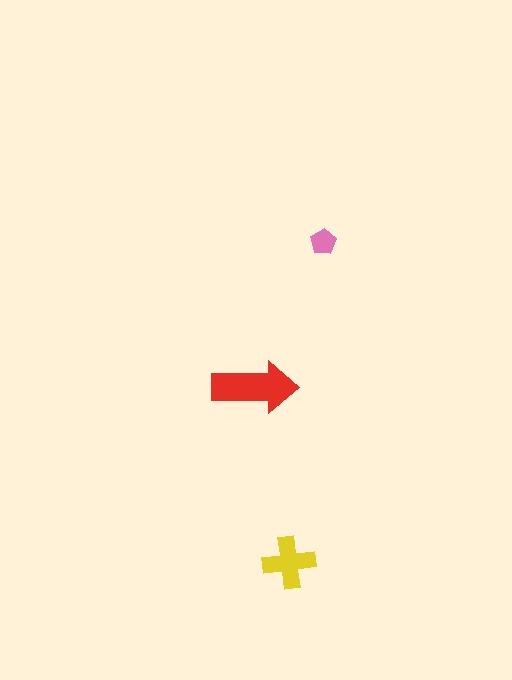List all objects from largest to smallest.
The red arrow, the yellow cross, the pink pentagon.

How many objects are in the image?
There are 3 objects in the image.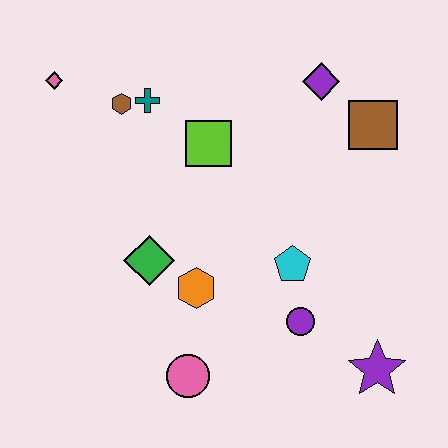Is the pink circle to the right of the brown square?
No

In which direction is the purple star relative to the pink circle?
The purple star is to the right of the pink circle.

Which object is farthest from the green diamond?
The brown square is farthest from the green diamond.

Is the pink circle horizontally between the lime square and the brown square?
No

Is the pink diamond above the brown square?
Yes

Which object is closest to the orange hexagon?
The green diamond is closest to the orange hexagon.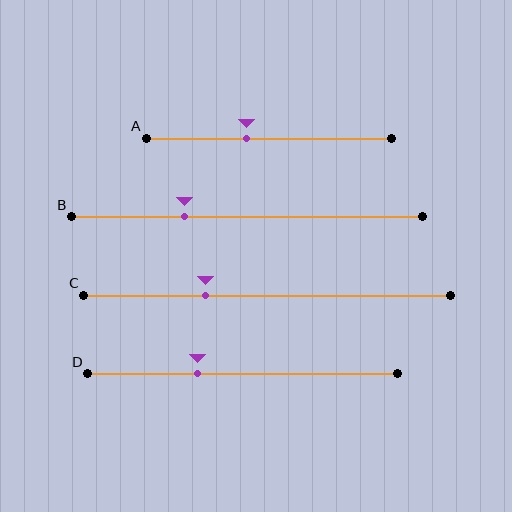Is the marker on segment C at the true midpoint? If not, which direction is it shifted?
No, the marker on segment C is shifted to the left by about 17% of the segment length.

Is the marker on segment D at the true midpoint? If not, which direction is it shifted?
No, the marker on segment D is shifted to the left by about 14% of the segment length.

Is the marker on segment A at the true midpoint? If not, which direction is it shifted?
No, the marker on segment A is shifted to the left by about 9% of the segment length.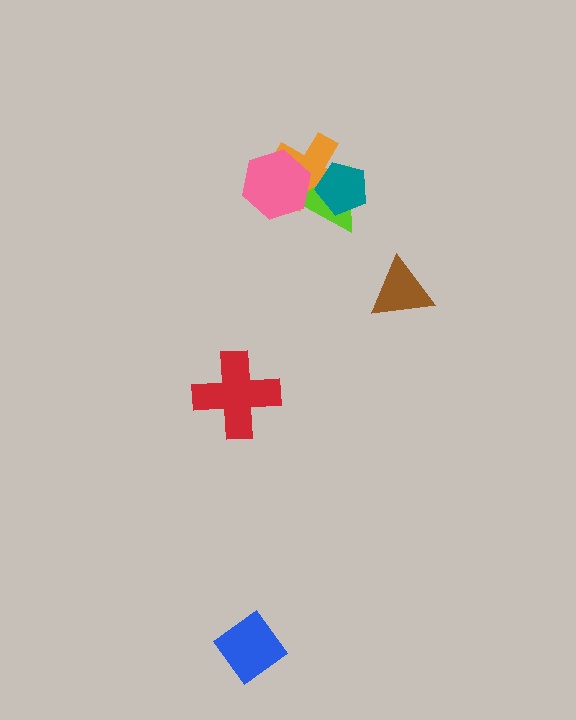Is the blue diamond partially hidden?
No, no other shape covers it.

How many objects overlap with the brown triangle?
0 objects overlap with the brown triangle.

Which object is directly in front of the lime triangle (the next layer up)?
The teal pentagon is directly in front of the lime triangle.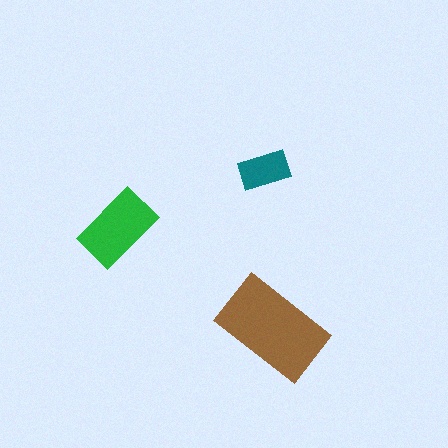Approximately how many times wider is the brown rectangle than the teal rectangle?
About 2 times wider.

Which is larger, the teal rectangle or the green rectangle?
The green one.